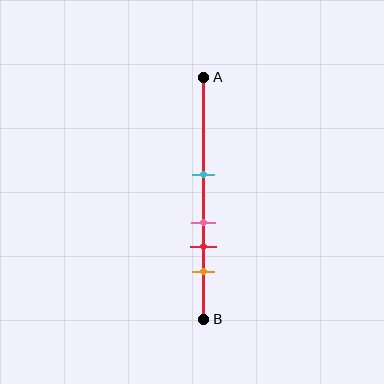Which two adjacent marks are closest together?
The pink and red marks are the closest adjacent pair.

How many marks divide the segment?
There are 4 marks dividing the segment.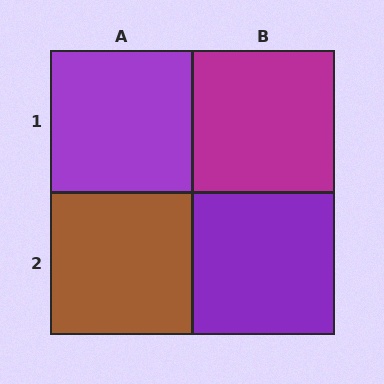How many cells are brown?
1 cell is brown.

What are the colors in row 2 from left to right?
Brown, purple.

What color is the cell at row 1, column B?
Magenta.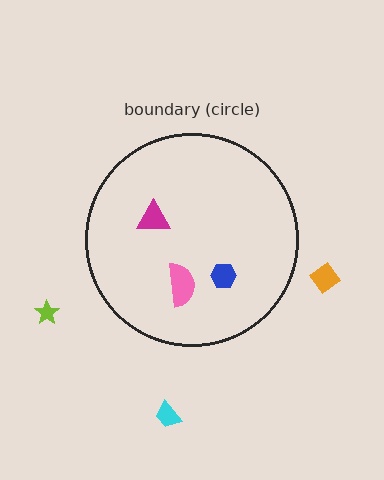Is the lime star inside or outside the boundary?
Outside.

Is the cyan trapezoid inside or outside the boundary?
Outside.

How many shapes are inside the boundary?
3 inside, 3 outside.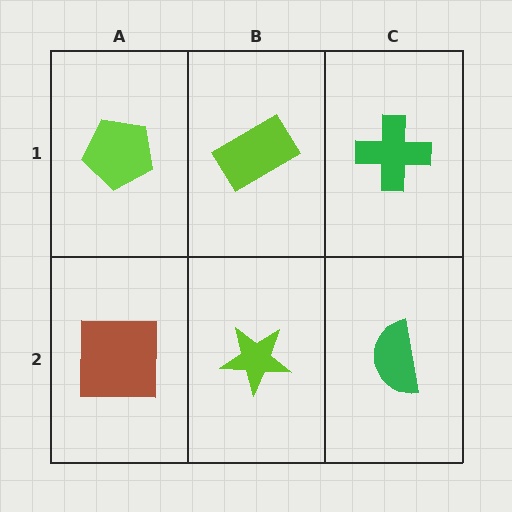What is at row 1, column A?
A lime pentagon.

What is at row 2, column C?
A green semicircle.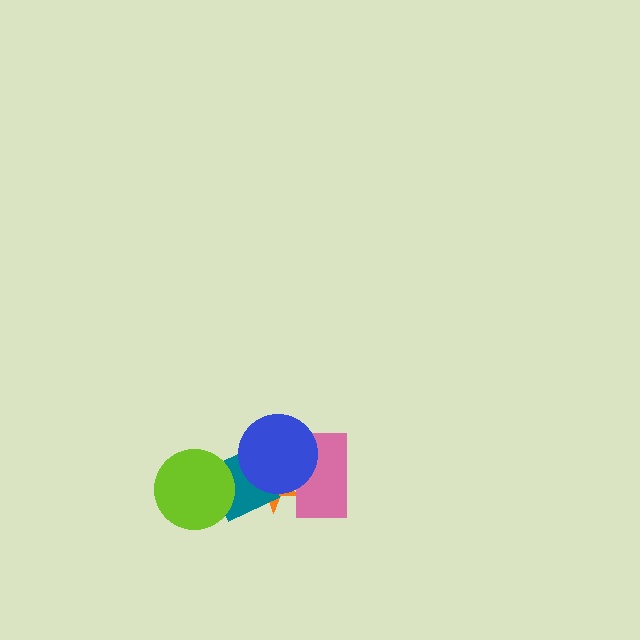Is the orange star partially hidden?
Yes, it is partially covered by another shape.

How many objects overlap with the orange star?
3 objects overlap with the orange star.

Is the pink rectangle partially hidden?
Yes, it is partially covered by another shape.